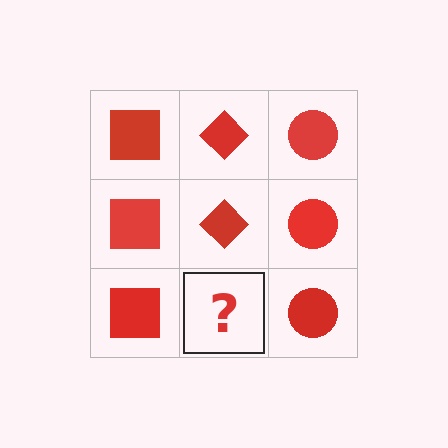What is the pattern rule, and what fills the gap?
The rule is that each column has a consistent shape. The gap should be filled with a red diamond.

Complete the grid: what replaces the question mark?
The question mark should be replaced with a red diamond.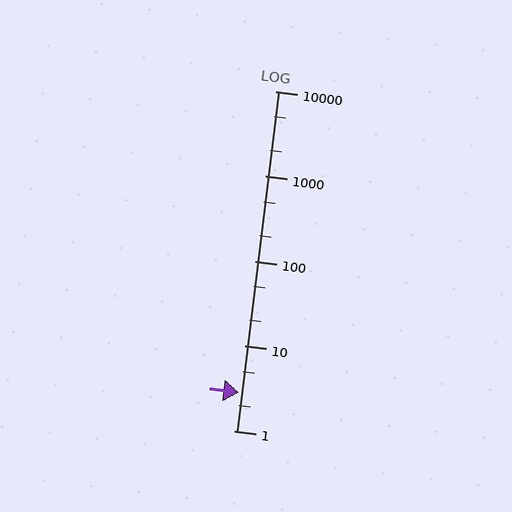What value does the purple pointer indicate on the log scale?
The pointer indicates approximately 2.8.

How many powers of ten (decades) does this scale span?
The scale spans 4 decades, from 1 to 10000.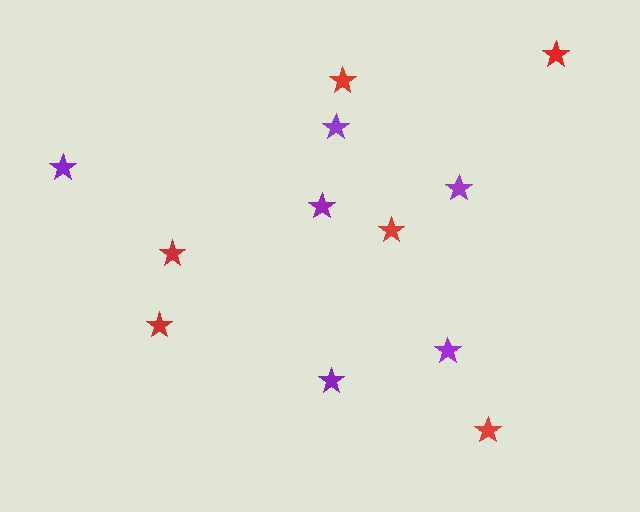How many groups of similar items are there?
There are 2 groups: one group of purple stars (6) and one group of red stars (6).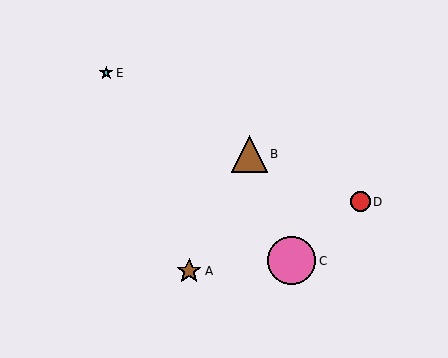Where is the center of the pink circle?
The center of the pink circle is at (292, 261).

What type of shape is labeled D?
Shape D is a red circle.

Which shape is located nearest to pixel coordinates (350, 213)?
The red circle (labeled D) at (361, 202) is nearest to that location.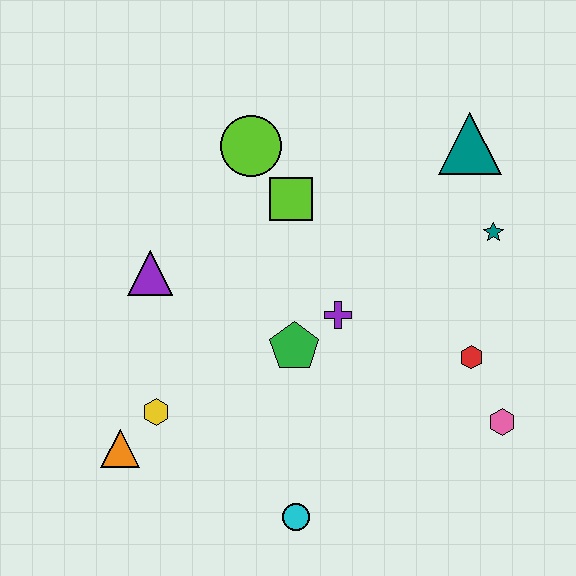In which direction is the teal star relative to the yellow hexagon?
The teal star is to the right of the yellow hexagon.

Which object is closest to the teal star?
The teal triangle is closest to the teal star.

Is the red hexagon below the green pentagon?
Yes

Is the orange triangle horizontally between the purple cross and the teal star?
No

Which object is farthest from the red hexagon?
The orange triangle is farthest from the red hexagon.